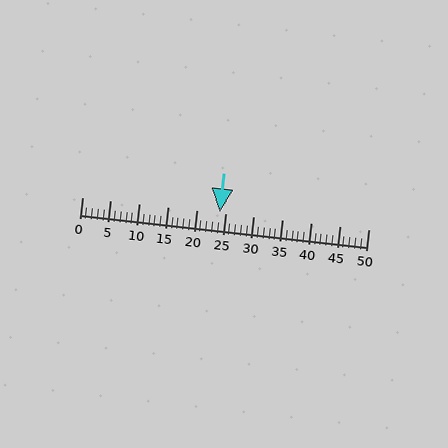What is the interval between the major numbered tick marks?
The major tick marks are spaced 5 units apart.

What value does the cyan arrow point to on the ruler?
The cyan arrow points to approximately 24.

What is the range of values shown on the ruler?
The ruler shows values from 0 to 50.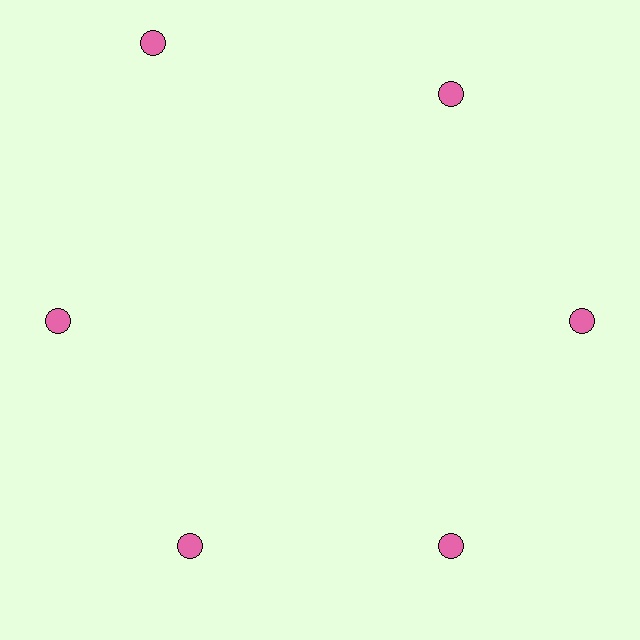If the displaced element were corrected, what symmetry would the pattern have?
It would have 6-fold rotational symmetry — the pattern would map onto itself every 60 degrees.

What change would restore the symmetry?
The symmetry would be restored by moving it inward, back onto the ring so that all 6 circles sit at equal angles and equal distance from the center.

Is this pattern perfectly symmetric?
No. The 6 pink circles are arranged in a ring, but one element near the 11 o'clock position is pushed outward from the center, breaking the 6-fold rotational symmetry.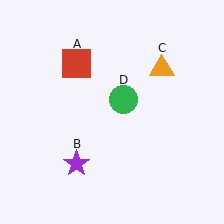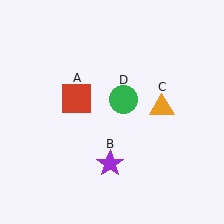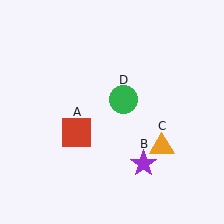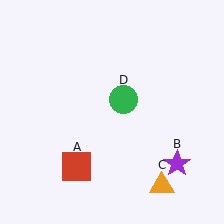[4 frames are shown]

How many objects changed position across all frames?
3 objects changed position: red square (object A), purple star (object B), orange triangle (object C).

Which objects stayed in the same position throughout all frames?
Green circle (object D) remained stationary.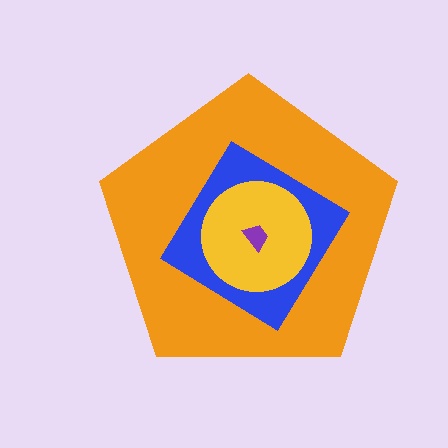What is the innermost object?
The purple trapezoid.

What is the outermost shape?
The orange pentagon.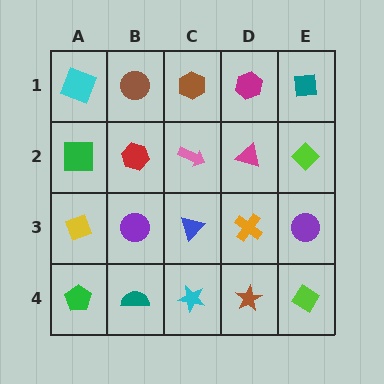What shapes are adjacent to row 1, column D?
A magenta triangle (row 2, column D), a brown hexagon (row 1, column C), a teal square (row 1, column E).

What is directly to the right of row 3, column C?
An orange cross.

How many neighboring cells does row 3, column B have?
4.